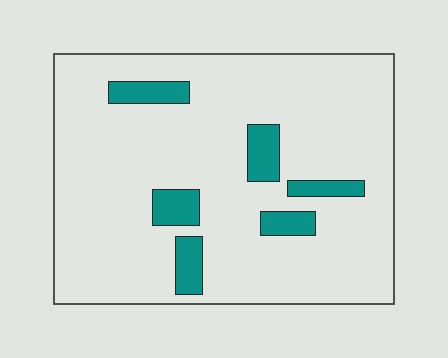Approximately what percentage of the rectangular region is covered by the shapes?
Approximately 10%.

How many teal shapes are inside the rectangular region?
6.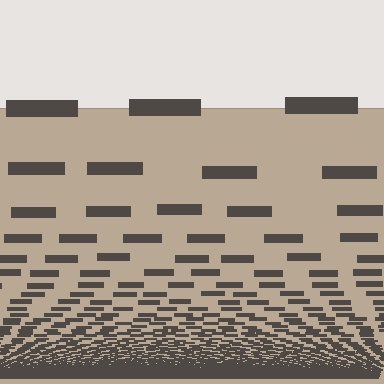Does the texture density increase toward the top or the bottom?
Density increases toward the bottom.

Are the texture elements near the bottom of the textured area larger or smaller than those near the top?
Smaller. The gradient is inverted — elements near the bottom are smaller and denser.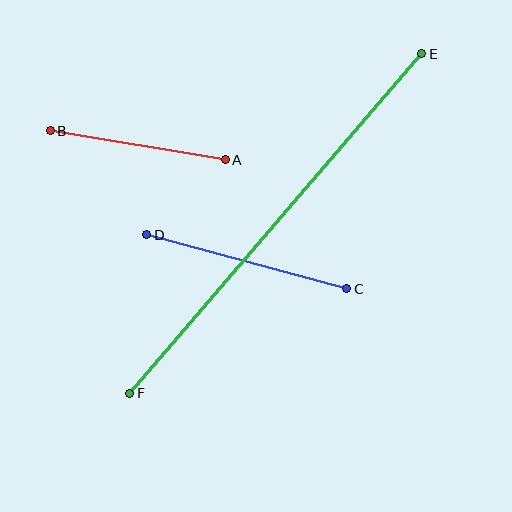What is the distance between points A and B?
The distance is approximately 177 pixels.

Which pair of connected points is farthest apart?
Points E and F are farthest apart.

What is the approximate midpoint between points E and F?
The midpoint is at approximately (276, 223) pixels.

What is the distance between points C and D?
The distance is approximately 207 pixels.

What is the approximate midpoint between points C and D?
The midpoint is at approximately (247, 262) pixels.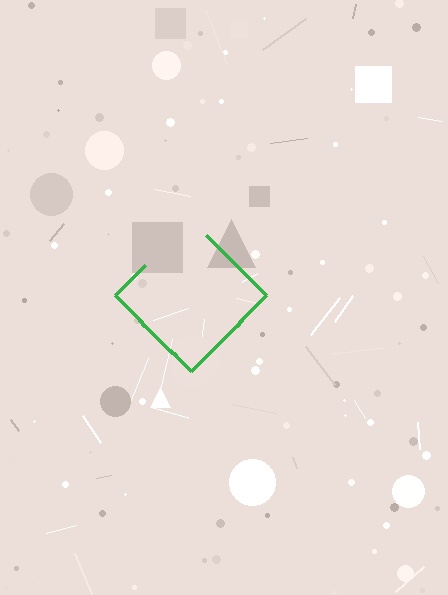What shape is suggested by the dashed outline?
The dashed outline suggests a diamond.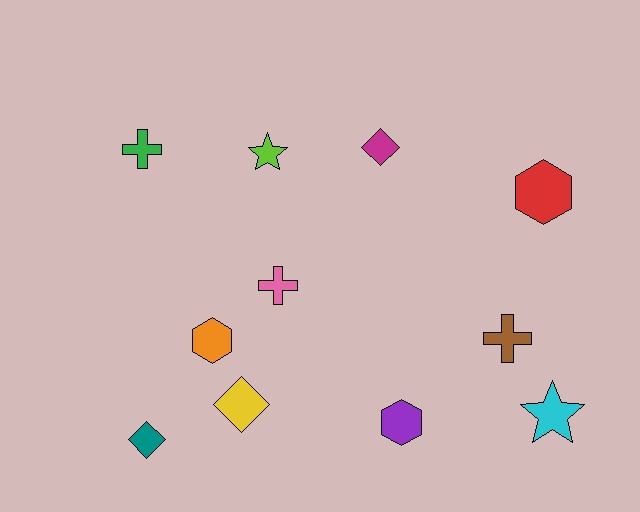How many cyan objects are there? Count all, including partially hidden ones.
There is 1 cyan object.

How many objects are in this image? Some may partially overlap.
There are 11 objects.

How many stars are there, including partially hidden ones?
There are 2 stars.